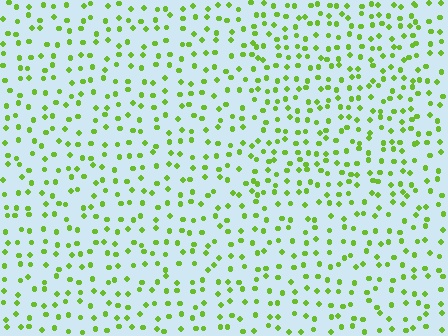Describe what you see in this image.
The image contains small lime elements arranged at two different densities. A rectangle-shaped region is visible where the elements are more densely packed than the surrounding area.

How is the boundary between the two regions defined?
The boundary is defined by a change in element density (approximately 1.4x ratio). All elements are the same color, size, and shape.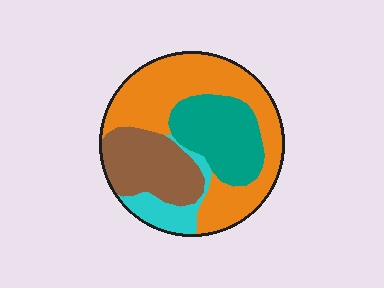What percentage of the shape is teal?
Teal takes up about one quarter (1/4) of the shape.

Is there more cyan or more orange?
Orange.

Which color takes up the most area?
Orange, at roughly 45%.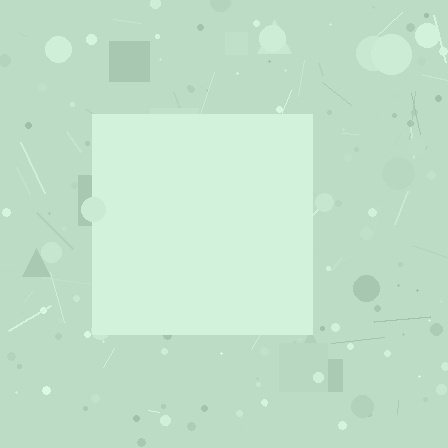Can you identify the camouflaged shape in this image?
The camouflaged shape is a square.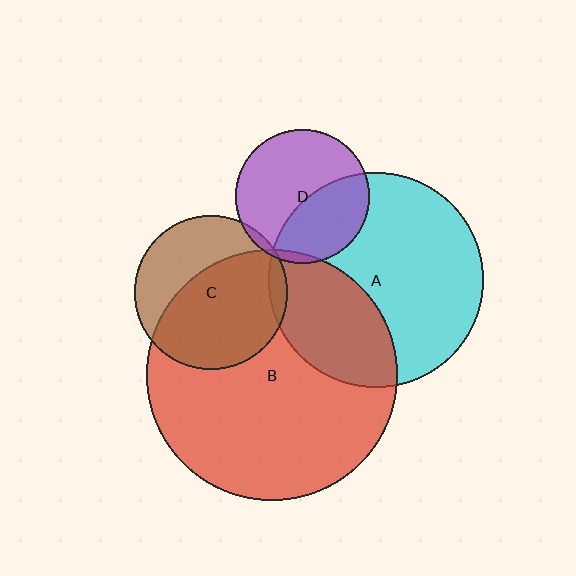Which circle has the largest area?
Circle B (red).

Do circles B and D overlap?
Yes.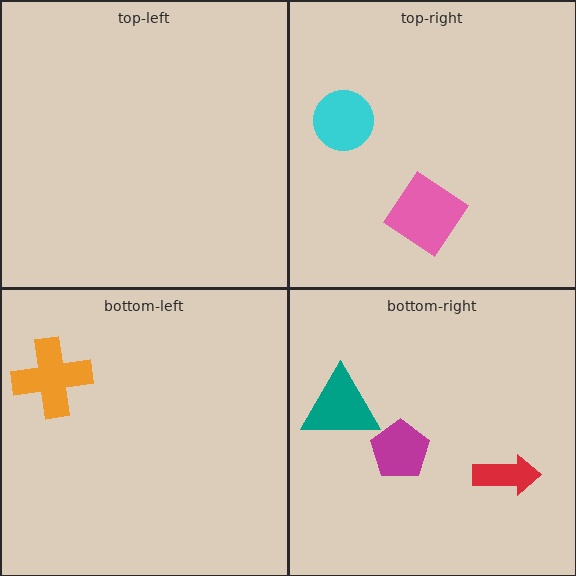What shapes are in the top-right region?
The cyan circle, the pink diamond.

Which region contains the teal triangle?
The bottom-right region.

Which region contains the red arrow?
The bottom-right region.